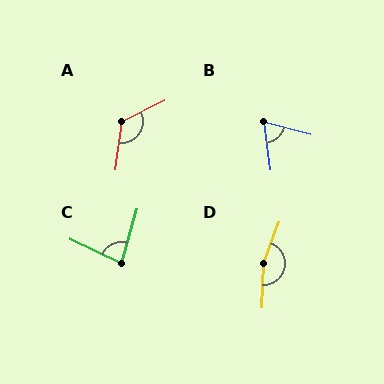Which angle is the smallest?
B, at approximately 67 degrees.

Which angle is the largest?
D, at approximately 161 degrees.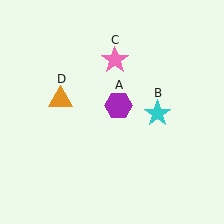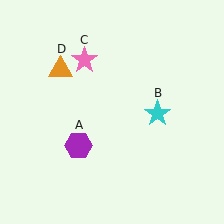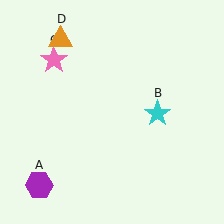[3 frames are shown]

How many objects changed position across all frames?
3 objects changed position: purple hexagon (object A), pink star (object C), orange triangle (object D).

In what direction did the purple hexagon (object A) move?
The purple hexagon (object A) moved down and to the left.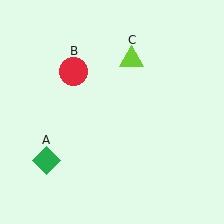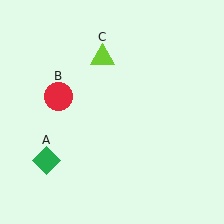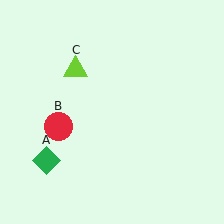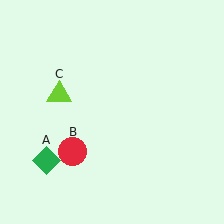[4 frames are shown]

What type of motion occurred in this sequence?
The red circle (object B), lime triangle (object C) rotated counterclockwise around the center of the scene.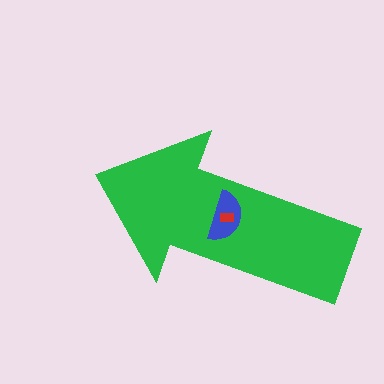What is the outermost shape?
The green arrow.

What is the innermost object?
The red rectangle.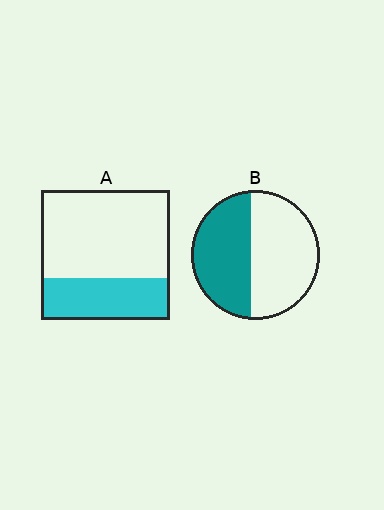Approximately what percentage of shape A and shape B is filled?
A is approximately 30% and B is approximately 45%.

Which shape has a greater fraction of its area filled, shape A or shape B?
Shape B.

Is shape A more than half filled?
No.